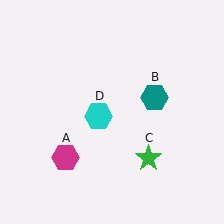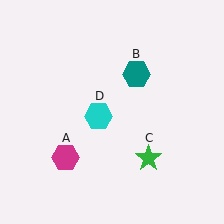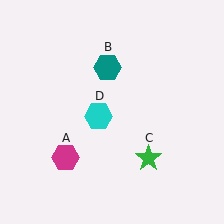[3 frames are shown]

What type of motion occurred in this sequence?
The teal hexagon (object B) rotated counterclockwise around the center of the scene.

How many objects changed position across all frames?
1 object changed position: teal hexagon (object B).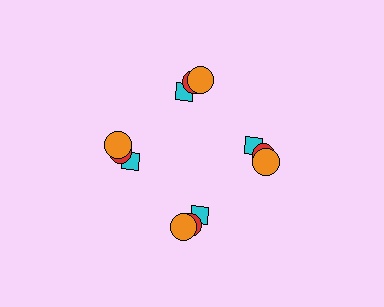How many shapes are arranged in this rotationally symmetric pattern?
There are 12 shapes, arranged in 4 groups of 3.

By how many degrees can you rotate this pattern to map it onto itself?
The pattern maps onto itself every 90 degrees of rotation.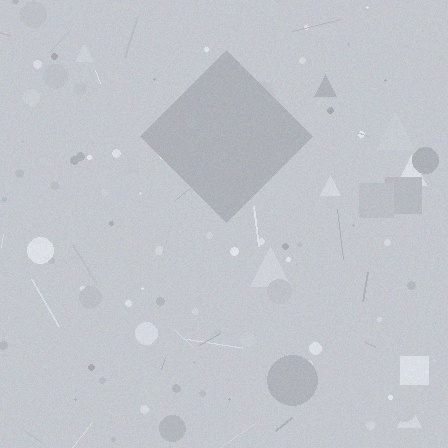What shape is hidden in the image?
A diamond is hidden in the image.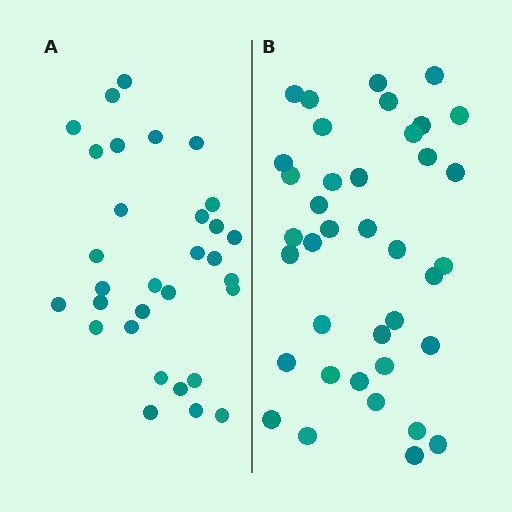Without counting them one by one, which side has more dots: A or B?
Region B (the right region) has more dots.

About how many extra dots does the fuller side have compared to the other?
Region B has roughly 8 or so more dots than region A.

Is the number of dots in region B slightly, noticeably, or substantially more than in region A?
Region B has only slightly more — the two regions are fairly close. The ratio is roughly 1.2 to 1.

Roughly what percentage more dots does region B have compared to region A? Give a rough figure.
About 25% more.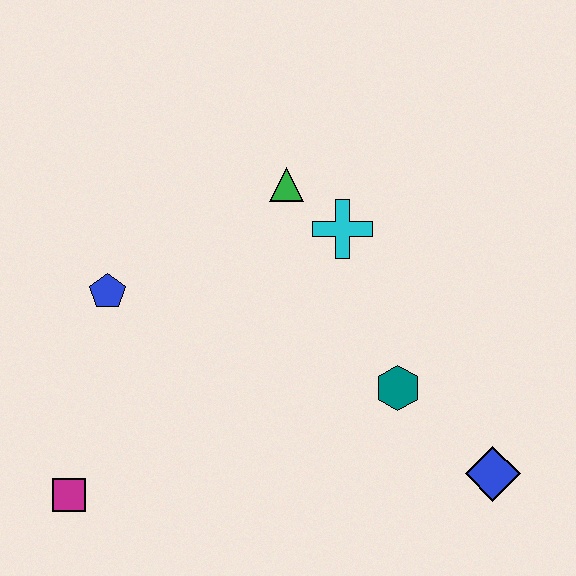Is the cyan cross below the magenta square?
No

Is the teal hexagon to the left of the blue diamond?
Yes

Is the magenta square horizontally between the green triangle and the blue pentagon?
No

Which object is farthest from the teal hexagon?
The magenta square is farthest from the teal hexagon.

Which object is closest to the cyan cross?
The green triangle is closest to the cyan cross.